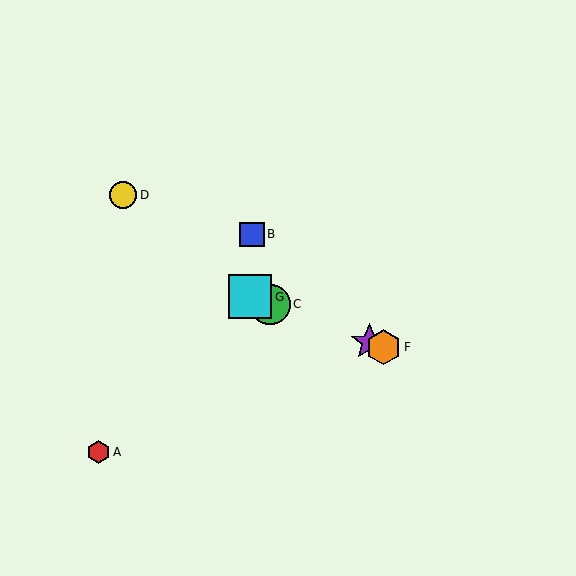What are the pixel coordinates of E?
Object E is at (369, 342).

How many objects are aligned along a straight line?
4 objects (C, E, F, G) are aligned along a straight line.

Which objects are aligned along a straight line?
Objects C, E, F, G are aligned along a straight line.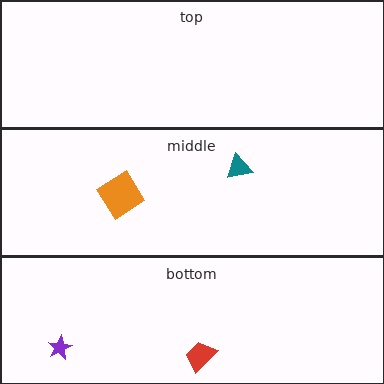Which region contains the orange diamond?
The middle region.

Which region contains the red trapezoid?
The bottom region.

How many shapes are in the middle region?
2.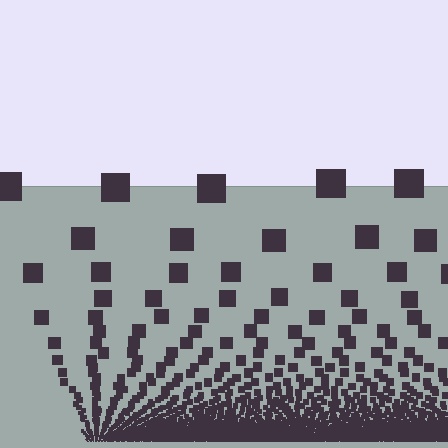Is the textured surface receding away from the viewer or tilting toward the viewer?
The surface appears to tilt toward the viewer. Texture elements get larger and sparser toward the top.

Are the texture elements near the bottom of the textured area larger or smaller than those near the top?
Smaller. The gradient is inverted — elements near the bottom are smaller and denser.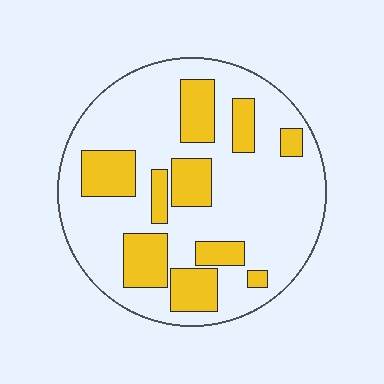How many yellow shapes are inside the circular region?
10.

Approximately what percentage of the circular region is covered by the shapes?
Approximately 30%.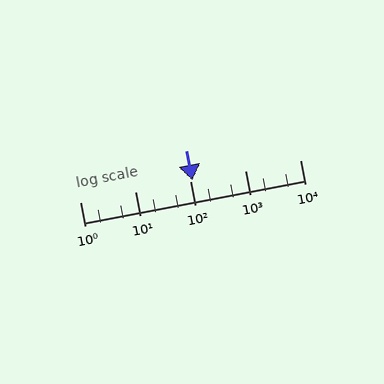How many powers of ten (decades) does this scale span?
The scale spans 4 decades, from 1 to 10000.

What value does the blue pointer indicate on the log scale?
The pointer indicates approximately 110.